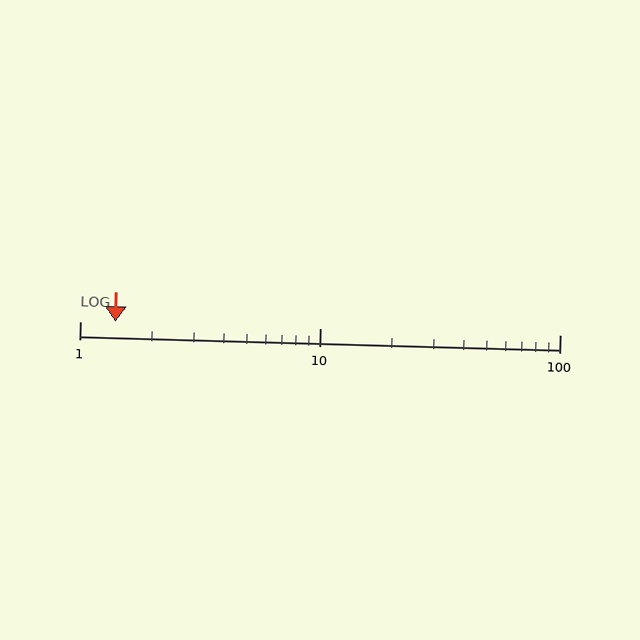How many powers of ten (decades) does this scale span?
The scale spans 2 decades, from 1 to 100.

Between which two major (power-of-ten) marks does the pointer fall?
The pointer is between 1 and 10.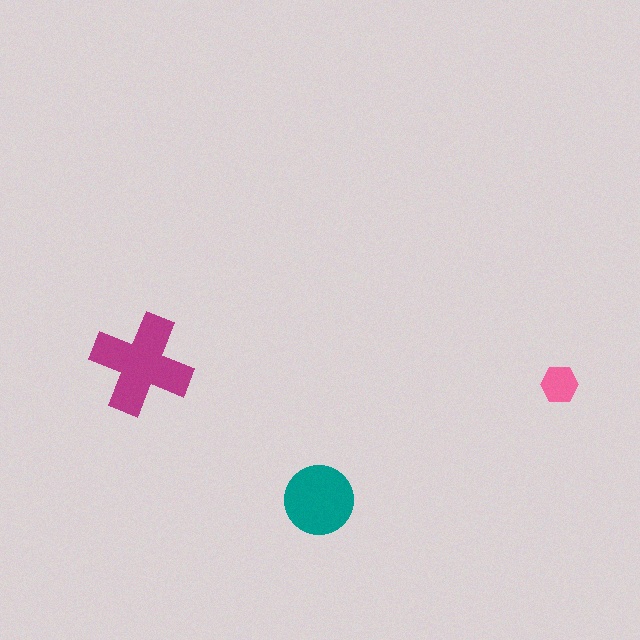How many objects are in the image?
There are 3 objects in the image.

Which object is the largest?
The magenta cross.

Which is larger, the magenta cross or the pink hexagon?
The magenta cross.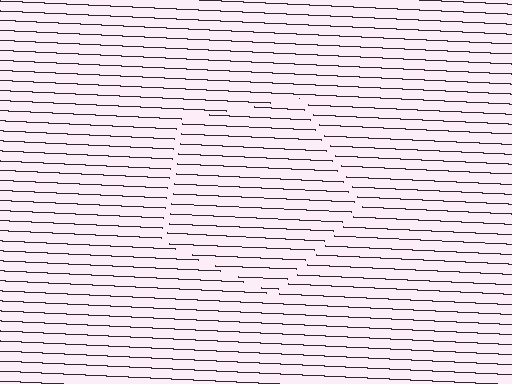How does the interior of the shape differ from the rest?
The interior of the shape contains the same grating, shifted by half a period — the contour is defined by the phase discontinuity where line-ends from the inner and outer gratings abut.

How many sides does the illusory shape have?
5 sides — the line-ends trace a pentagon.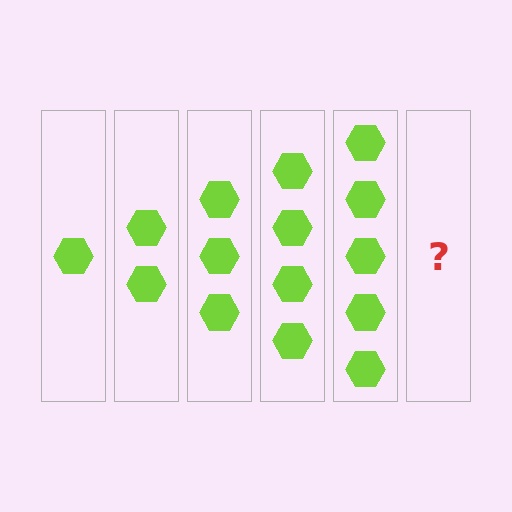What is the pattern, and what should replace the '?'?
The pattern is that each step adds one more hexagon. The '?' should be 6 hexagons.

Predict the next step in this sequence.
The next step is 6 hexagons.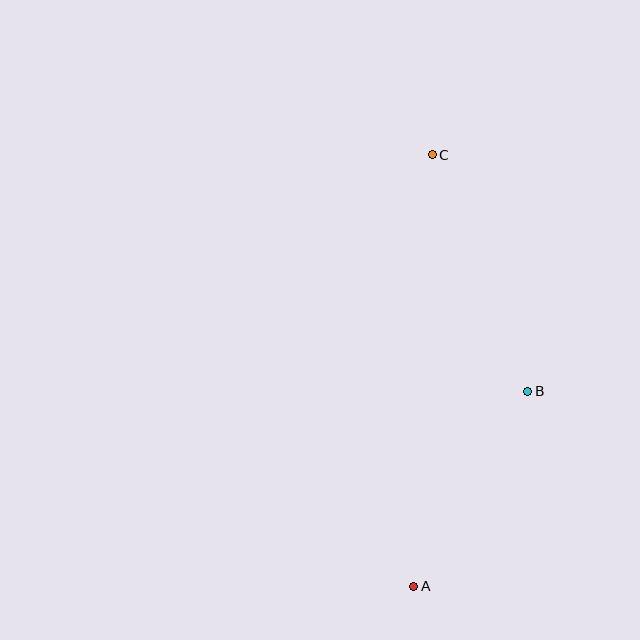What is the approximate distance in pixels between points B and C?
The distance between B and C is approximately 255 pixels.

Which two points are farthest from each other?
Points A and C are farthest from each other.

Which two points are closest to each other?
Points A and B are closest to each other.